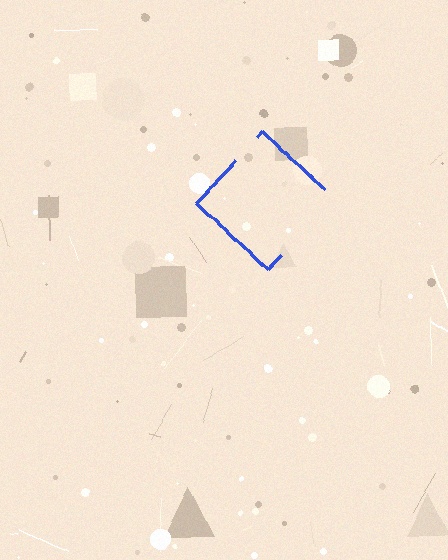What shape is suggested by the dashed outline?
The dashed outline suggests a diamond.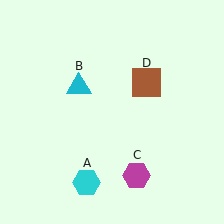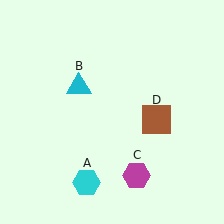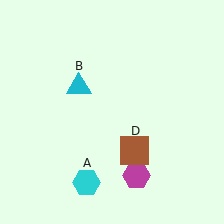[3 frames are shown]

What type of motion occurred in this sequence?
The brown square (object D) rotated clockwise around the center of the scene.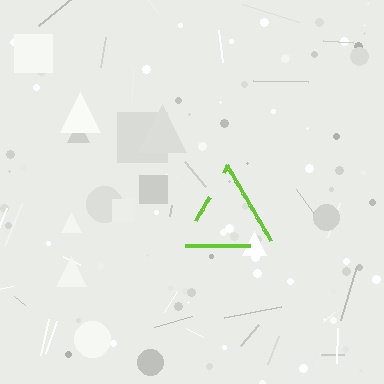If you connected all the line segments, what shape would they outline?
They would outline a triangle.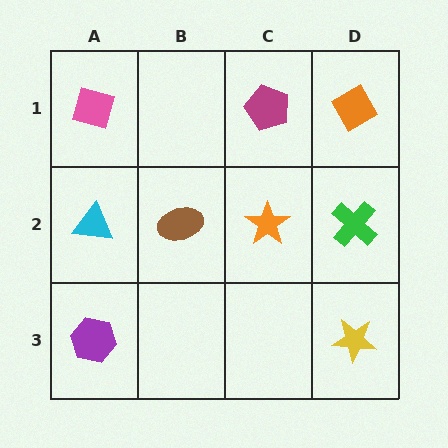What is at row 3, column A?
A purple hexagon.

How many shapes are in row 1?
3 shapes.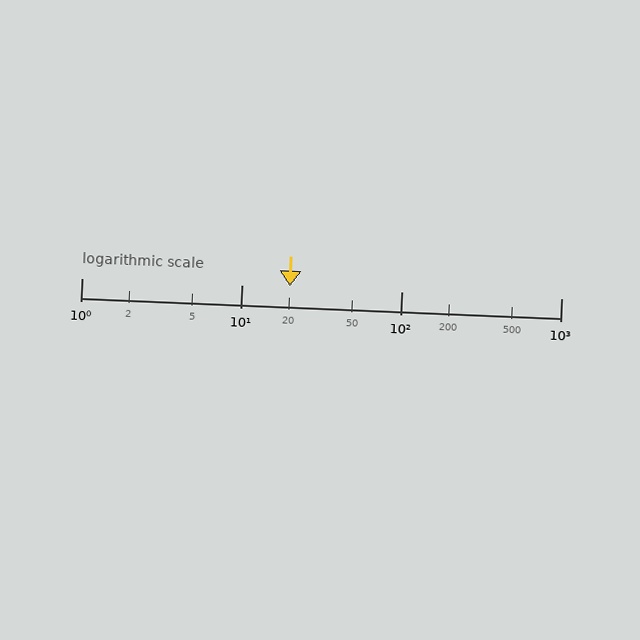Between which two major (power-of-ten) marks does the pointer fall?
The pointer is between 10 and 100.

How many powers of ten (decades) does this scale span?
The scale spans 3 decades, from 1 to 1000.